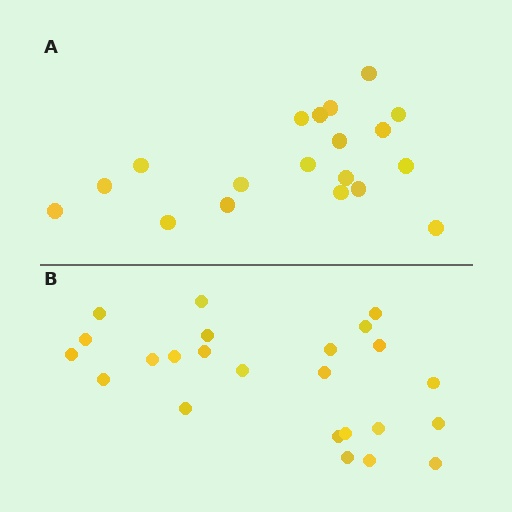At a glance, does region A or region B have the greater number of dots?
Region B (the bottom region) has more dots.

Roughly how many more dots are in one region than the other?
Region B has about 5 more dots than region A.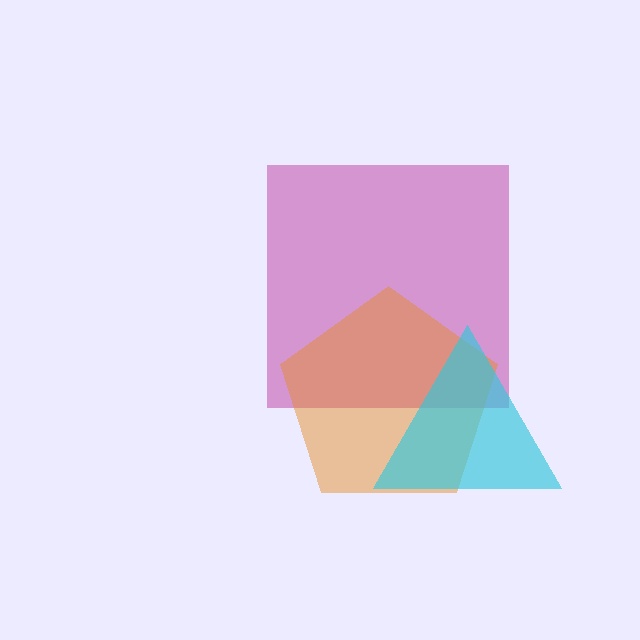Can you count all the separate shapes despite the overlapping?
Yes, there are 3 separate shapes.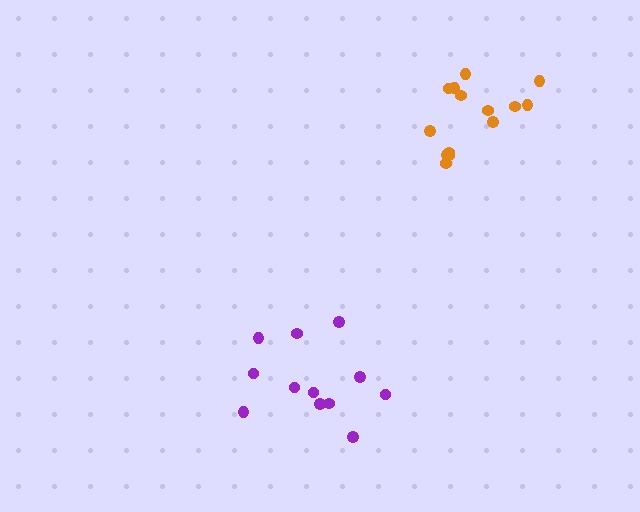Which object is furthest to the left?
The purple cluster is leftmost.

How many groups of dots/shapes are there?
There are 2 groups.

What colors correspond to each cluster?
The clusters are colored: orange, purple.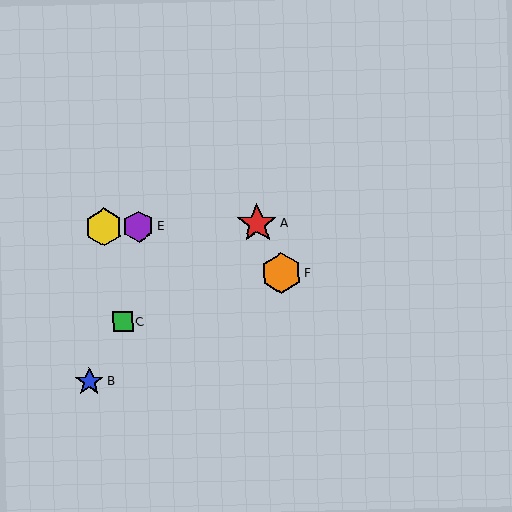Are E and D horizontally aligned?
Yes, both are at y≈226.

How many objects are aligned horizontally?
3 objects (A, D, E) are aligned horizontally.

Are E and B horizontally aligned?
No, E is at y≈226 and B is at y≈381.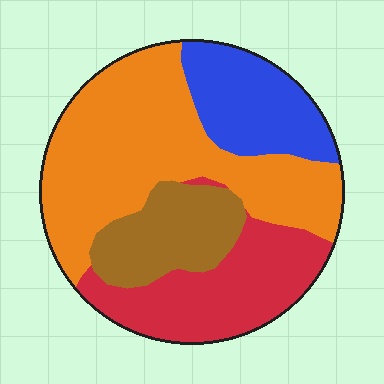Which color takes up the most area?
Orange, at roughly 45%.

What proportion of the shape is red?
Red covers around 25% of the shape.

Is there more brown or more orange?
Orange.